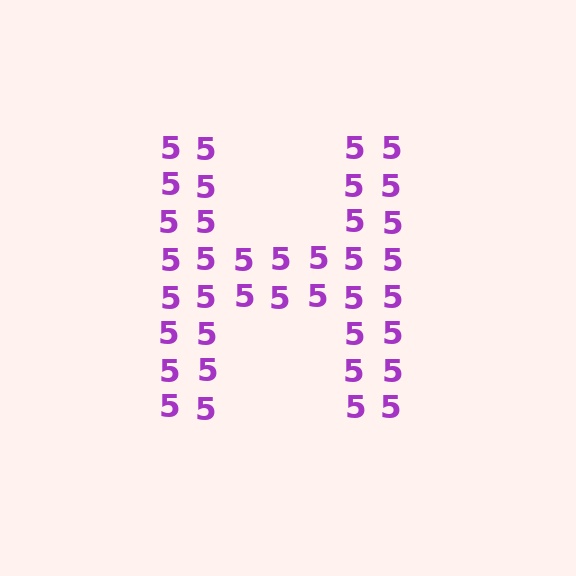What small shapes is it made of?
It is made of small digit 5's.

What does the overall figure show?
The overall figure shows the letter H.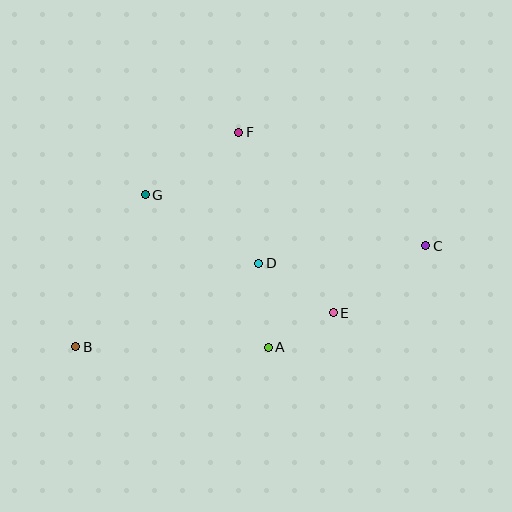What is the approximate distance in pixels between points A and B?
The distance between A and B is approximately 192 pixels.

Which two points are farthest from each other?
Points B and C are farthest from each other.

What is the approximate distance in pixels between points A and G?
The distance between A and G is approximately 196 pixels.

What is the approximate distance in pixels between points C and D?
The distance between C and D is approximately 168 pixels.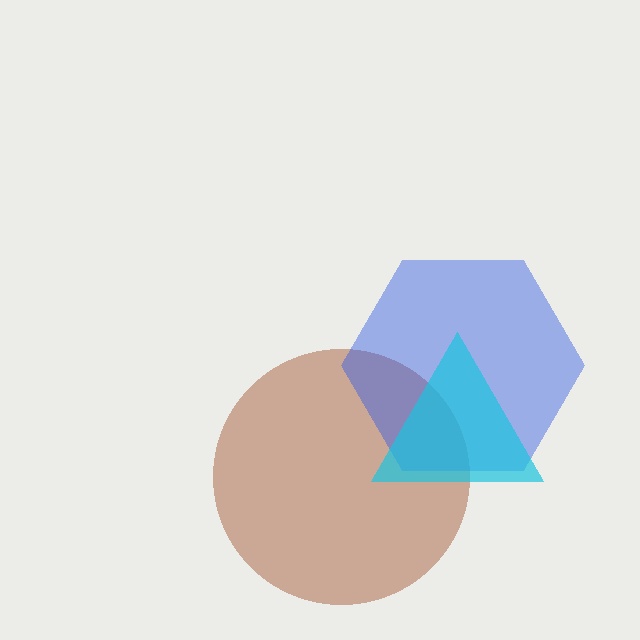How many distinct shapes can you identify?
There are 3 distinct shapes: a brown circle, a blue hexagon, a cyan triangle.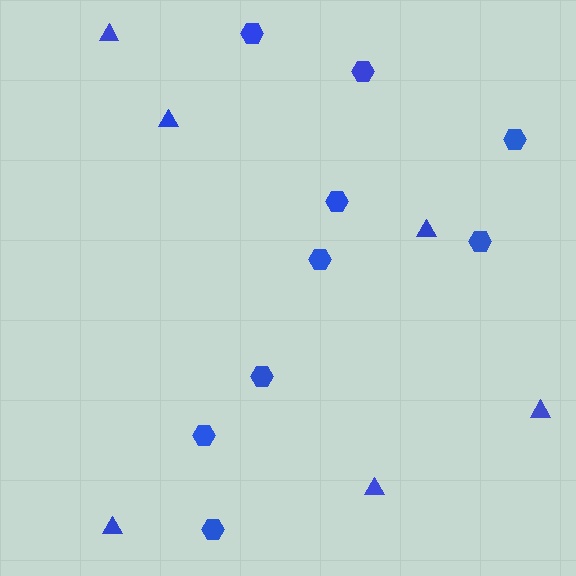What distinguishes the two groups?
There are 2 groups: one group of hexagons (9) and one group of triangles (6).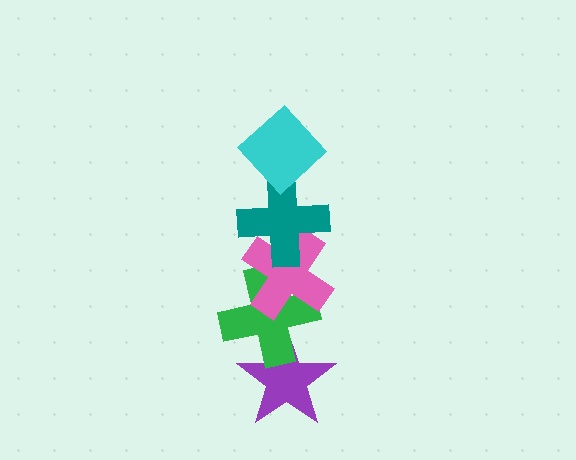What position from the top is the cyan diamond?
The cyan diamond is 1st from the top.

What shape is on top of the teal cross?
The cyan diamond is on top of the teal cross.